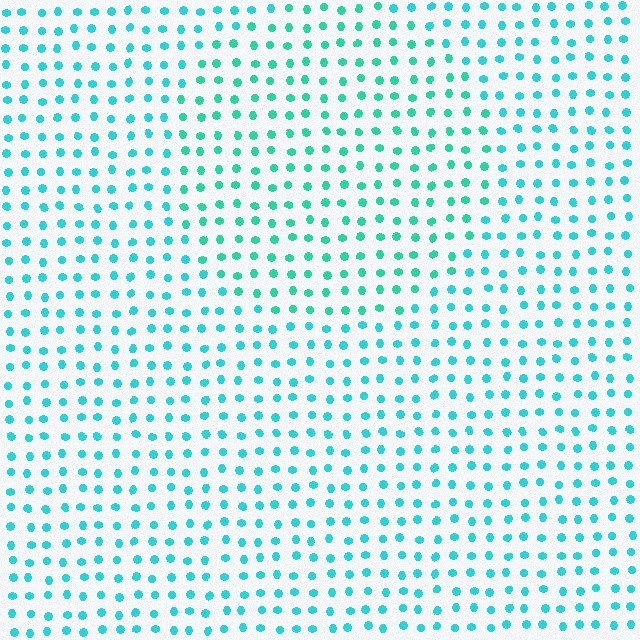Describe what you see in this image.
The image is filled with small cyan elements in a uniform arrangement. A circle-shaped region is visible where the elements are tinted to a slightly different hue, forming a subtle color boundary.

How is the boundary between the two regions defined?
The boundary is defined purely by a slight shift in hue (about 20 degrees). Spacing, size, and orientation are identical on both sides.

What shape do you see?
I see a circle.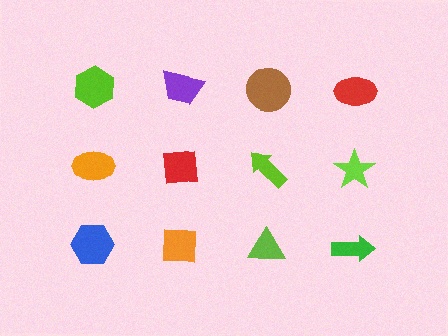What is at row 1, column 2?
A purple trapezoid.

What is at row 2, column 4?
A lime star.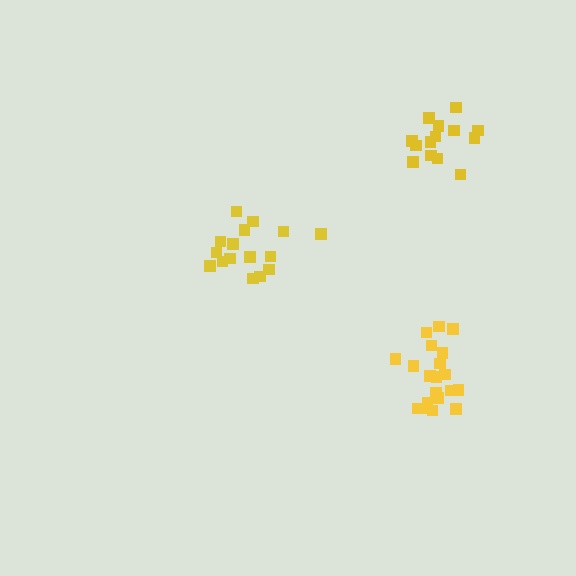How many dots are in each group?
Group 1: 15 dots, Group 2: 16 dots, Group 3: 21 dots (52 total).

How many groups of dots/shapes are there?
There are 3 groups.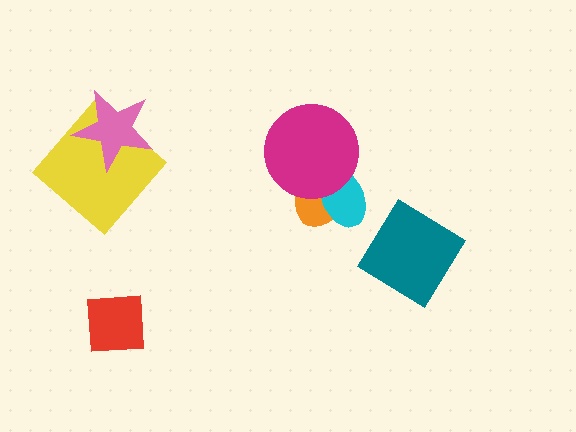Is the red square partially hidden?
No, no other shape covers it.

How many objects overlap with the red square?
0 objects overlap with the red square.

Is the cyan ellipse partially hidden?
Yes, it is partially covered by another shape.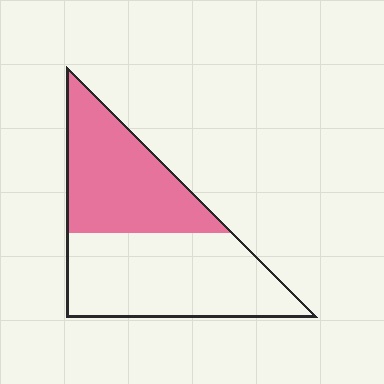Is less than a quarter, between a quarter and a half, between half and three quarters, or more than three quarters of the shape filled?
Between a quarter and a half.